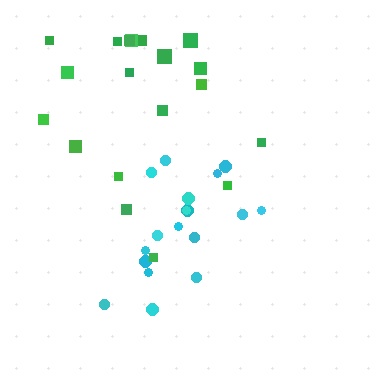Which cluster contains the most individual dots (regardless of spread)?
Green (19).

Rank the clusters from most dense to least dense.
cyan, green.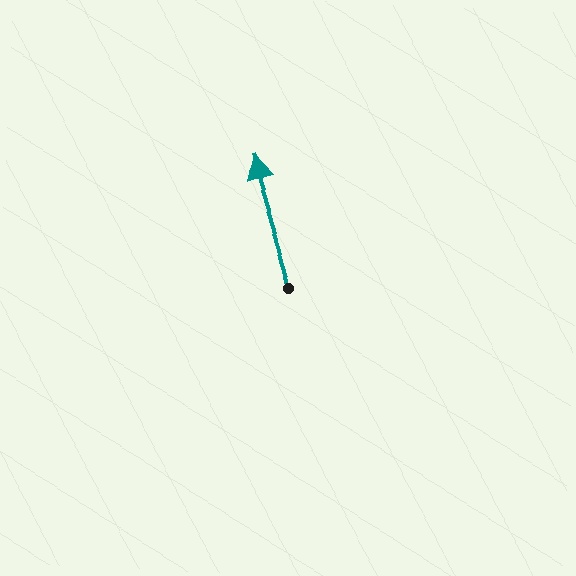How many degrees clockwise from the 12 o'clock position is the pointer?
Approximately 343 degrees.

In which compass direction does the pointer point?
North.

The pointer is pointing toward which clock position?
Roughly 11 o'clock.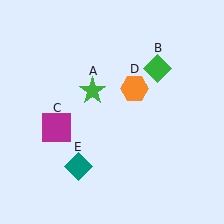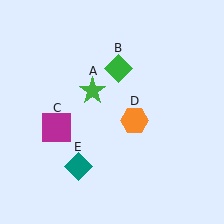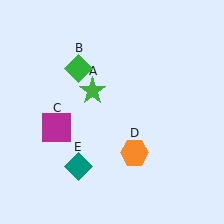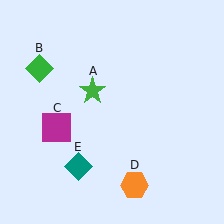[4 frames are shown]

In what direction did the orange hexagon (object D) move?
The orange hexagon (object D) moved down.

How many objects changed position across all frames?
2 objects changed position: green diamond (object B), orange hexagon (object D).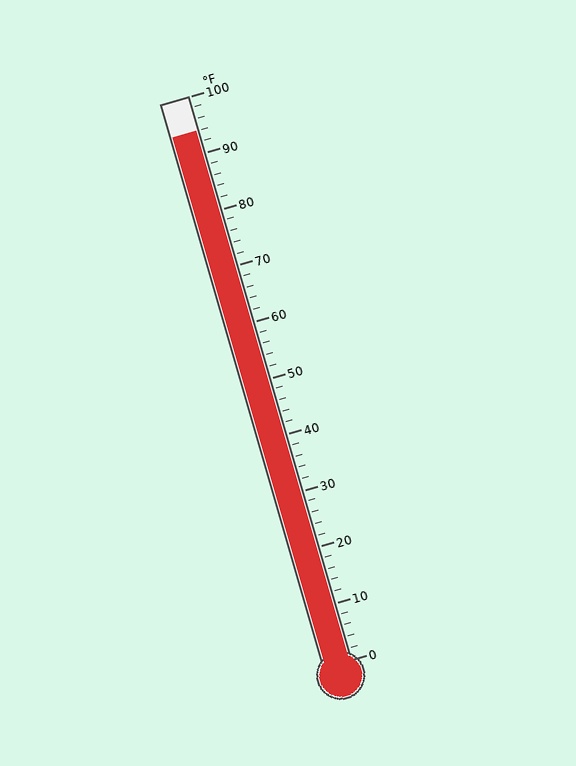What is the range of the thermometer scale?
The thermometer scale ranges from 0°F to 100°F.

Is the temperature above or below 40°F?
The temperature is above 40°F.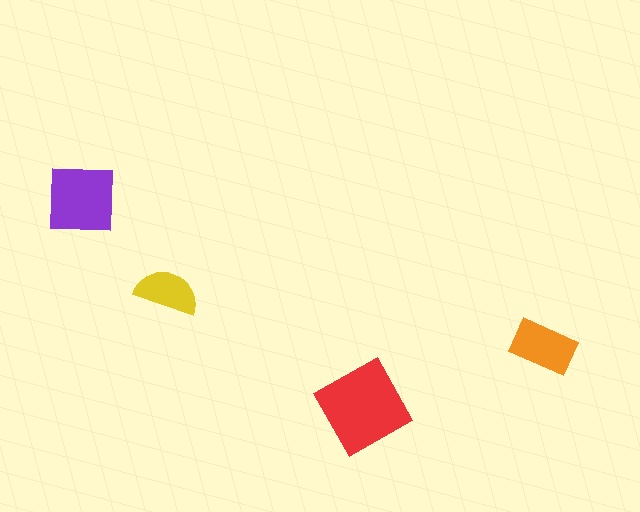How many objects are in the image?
There are 4 objects in the image.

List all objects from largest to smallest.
The red diamond, the purple square, the orange rectangle, the yellow semicircle.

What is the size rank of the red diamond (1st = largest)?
1st.